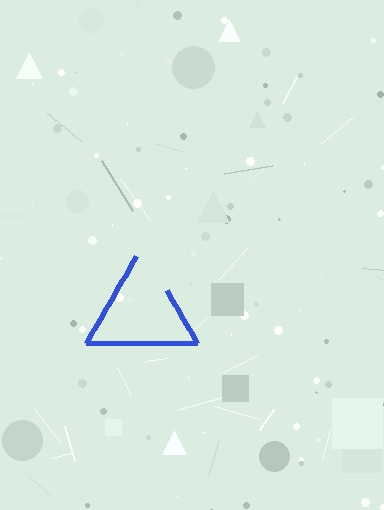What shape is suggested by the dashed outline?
The dashed outline suggests a triangle.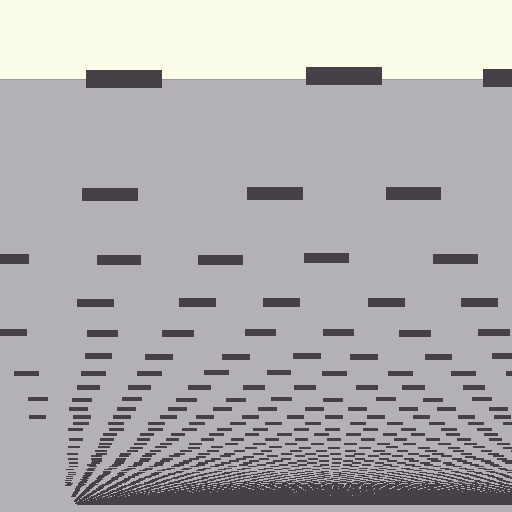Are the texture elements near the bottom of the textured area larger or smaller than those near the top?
Smaller. The gradient is inverted — elements near the bottom are smaller and denser.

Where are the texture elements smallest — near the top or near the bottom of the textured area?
Near the bottom.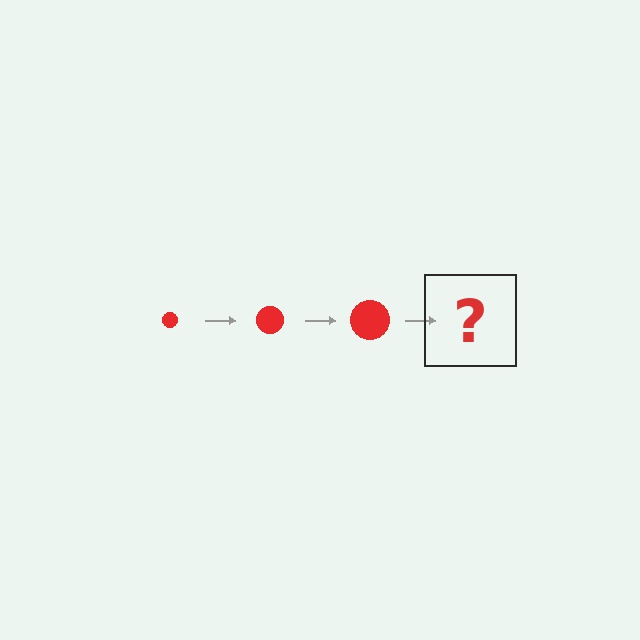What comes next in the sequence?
The next element should be a red circle, larger than the previous one.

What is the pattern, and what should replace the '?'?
The pattern is that the circle gets progressively larger each step. The '?' should be a red circle, larger than the previous one.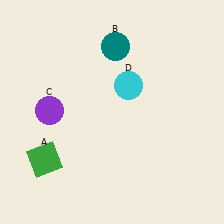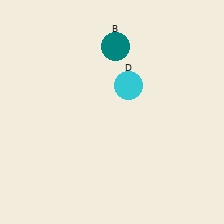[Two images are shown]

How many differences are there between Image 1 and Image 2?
There are 2 differences between the two images.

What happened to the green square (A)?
The green square (A) was removed in Image 2. It was in the bottom-left area of Image 1.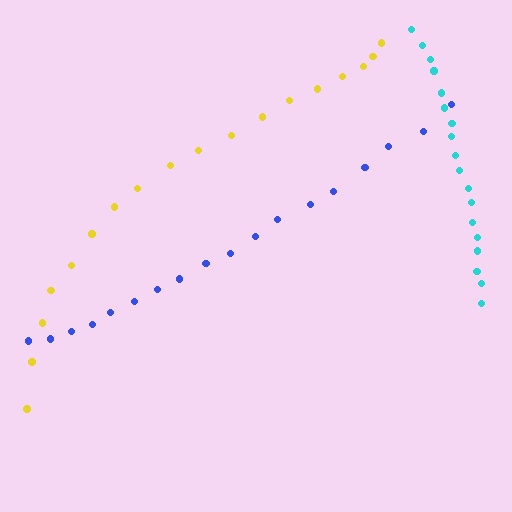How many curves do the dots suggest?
There are 3 distinct paths.